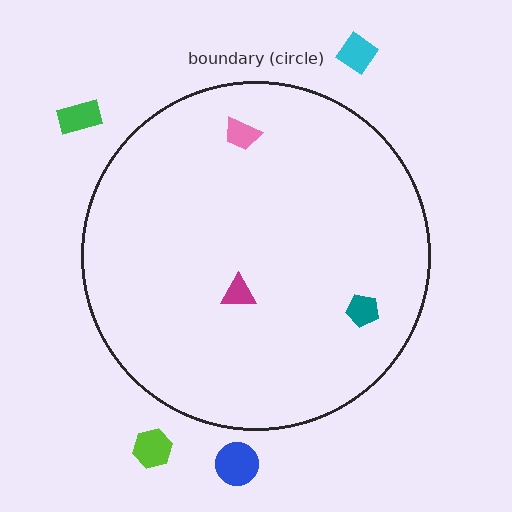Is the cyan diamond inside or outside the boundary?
Outside.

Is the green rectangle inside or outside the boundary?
Outside.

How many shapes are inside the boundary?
3 inside, 4 outside.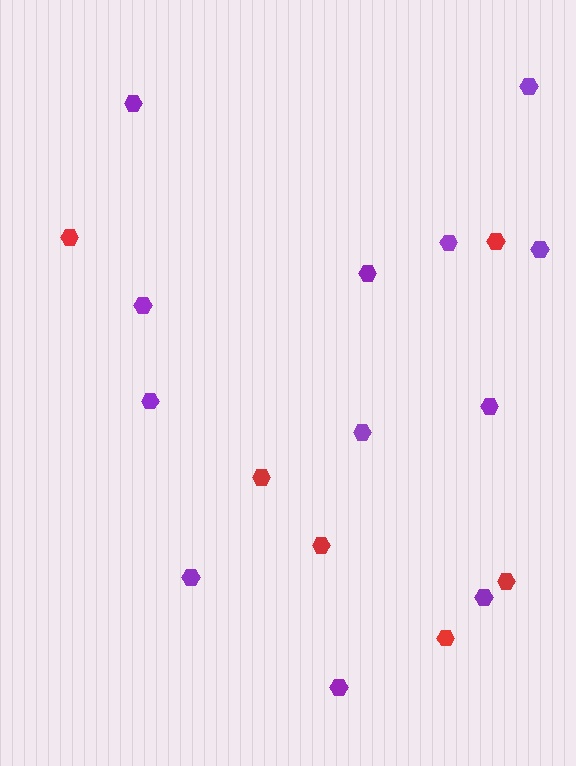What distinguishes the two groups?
There are 2 groups: one group of red hexagons (6) and one group of purple hexagons (12).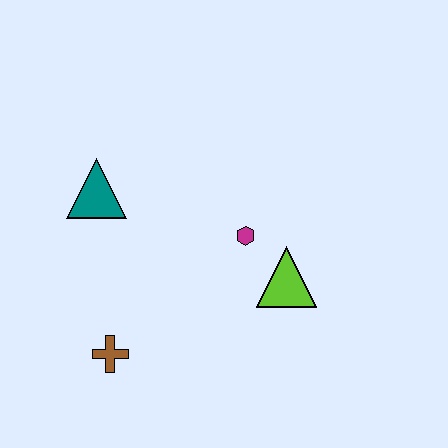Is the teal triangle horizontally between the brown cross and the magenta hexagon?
No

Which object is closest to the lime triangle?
The magenta hexagon is closest to the lime triangle.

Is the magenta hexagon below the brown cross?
No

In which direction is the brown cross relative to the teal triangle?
The brown cross is below the teal triangle.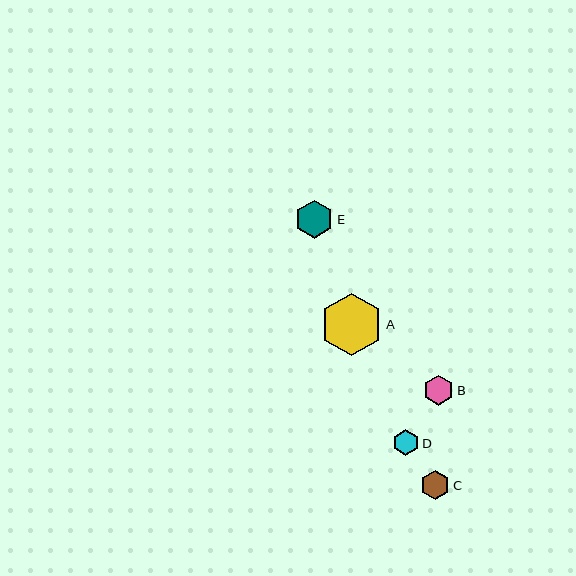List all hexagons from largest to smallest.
From largest to smallest: A, E, B, C, D.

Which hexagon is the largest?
Hexagon A is the largest with a size of approximately 63 pixels.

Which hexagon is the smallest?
Hexagon D is the smallest with a size of approximately 26 pixels.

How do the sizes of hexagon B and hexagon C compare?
Hexagon B and hexagon C are approximately the same size.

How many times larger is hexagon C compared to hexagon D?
Hexagon C is approximately 1.1 times the size of hexagon D.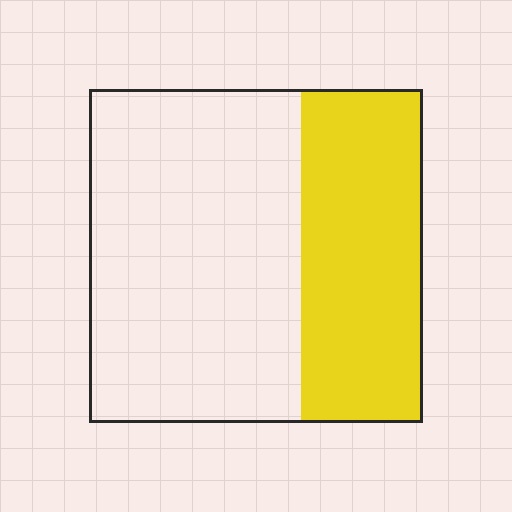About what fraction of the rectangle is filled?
About three eighths (3/8).